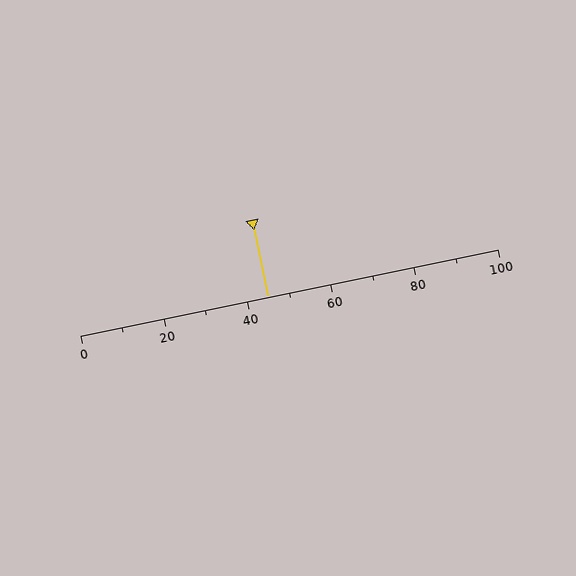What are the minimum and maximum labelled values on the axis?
The axis runs from 0 to 100.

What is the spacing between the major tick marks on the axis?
The major ticks are spaced 20 apart.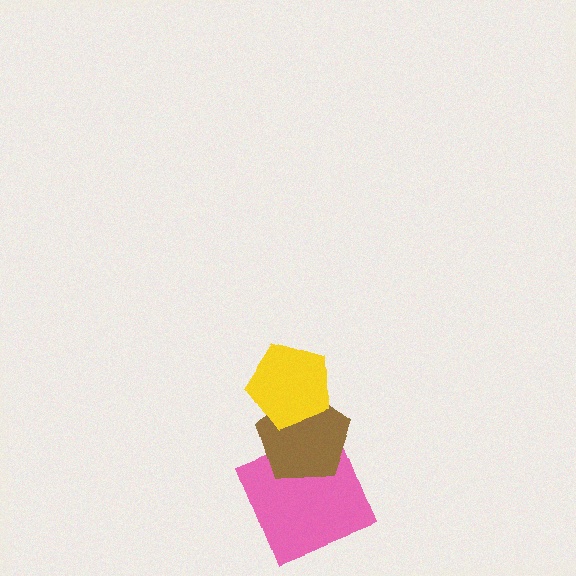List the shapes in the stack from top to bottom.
From top to bottom: the yellow pentagon, the brown pentagon, the pink square.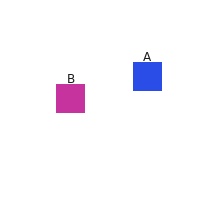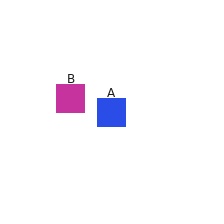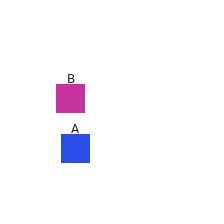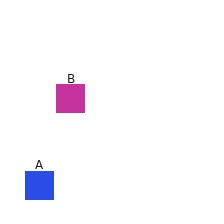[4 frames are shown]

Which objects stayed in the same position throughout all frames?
Magenta square (object B) remained stationary.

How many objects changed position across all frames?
1 object changed position: blue square (object A).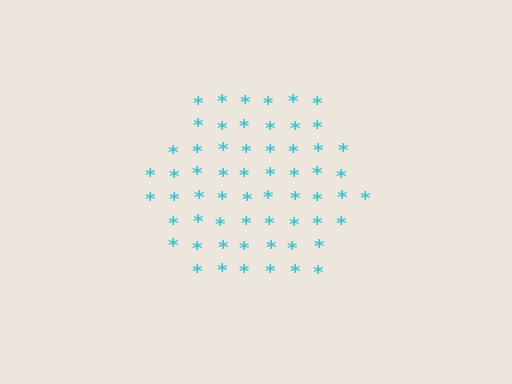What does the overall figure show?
The overall figure shows a hexagon.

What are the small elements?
The small elements are asterisks.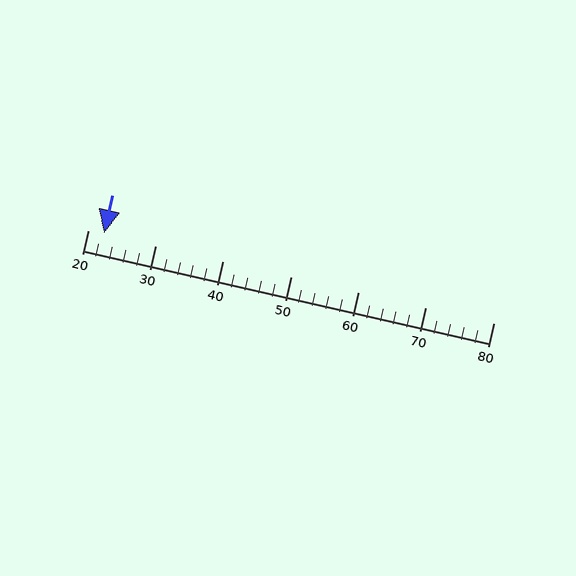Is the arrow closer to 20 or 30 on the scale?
The arrow is closer to 20.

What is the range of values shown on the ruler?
The ruler shows values from 20 to 80.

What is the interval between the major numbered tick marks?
The major tick marks are spaced 10 units apart.